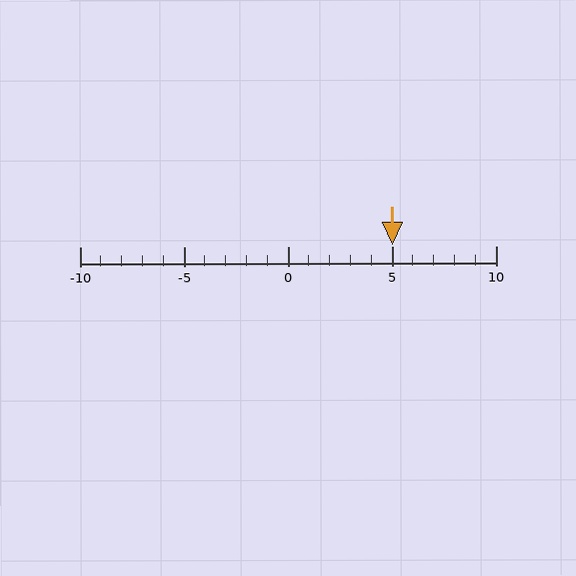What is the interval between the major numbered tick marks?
The major tick marks are spaced 5 units apart.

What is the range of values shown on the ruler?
The ruler shows values from -10 to 10.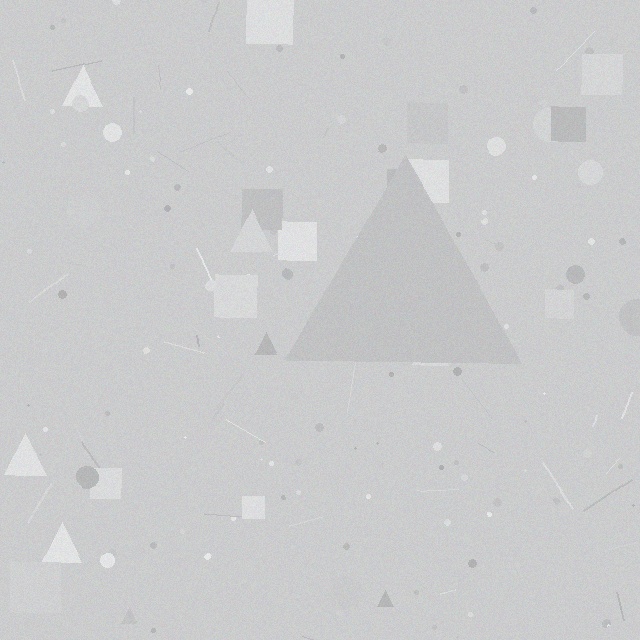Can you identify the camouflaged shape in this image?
The camouflaged shape is a triangle.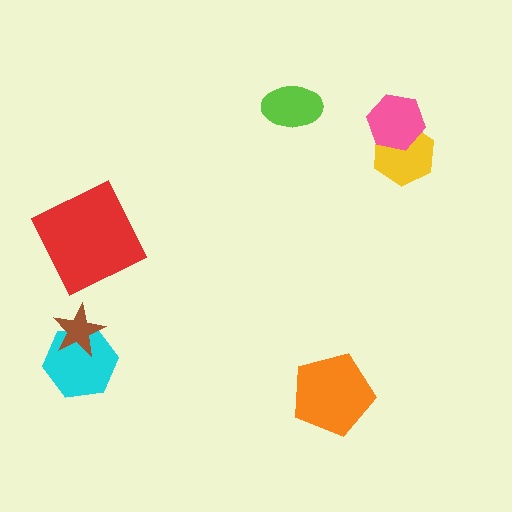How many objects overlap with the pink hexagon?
1 object overlaps with the pink hexagon.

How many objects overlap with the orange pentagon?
0 objects overlap with the orange pentagon.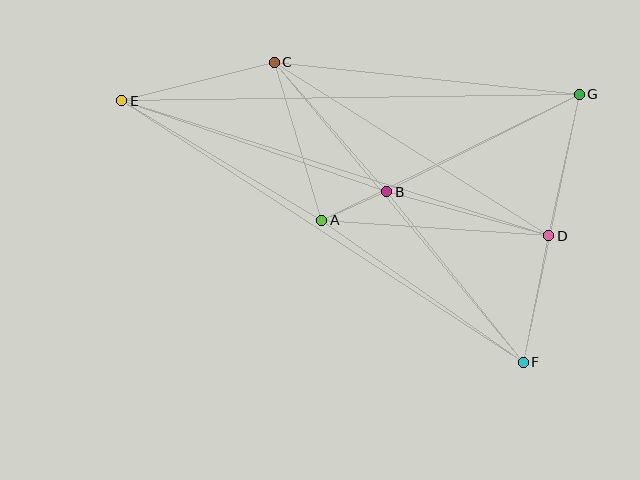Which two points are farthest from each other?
Points E and F are farthest from each other.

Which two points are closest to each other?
Points A and B are closest to each other.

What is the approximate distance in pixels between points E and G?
The distance between E and G is approximately 458 pixels.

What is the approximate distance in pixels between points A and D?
The distance between A and D is approximately 227 pixels.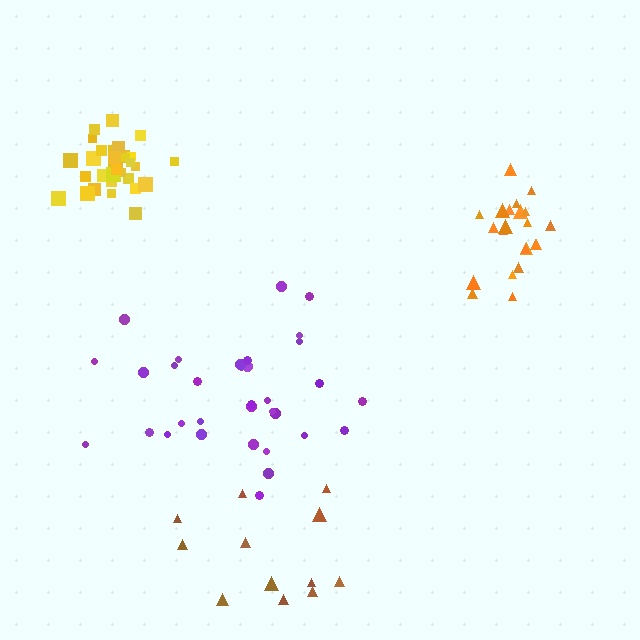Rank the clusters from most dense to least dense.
yellow, orange, purple, brown.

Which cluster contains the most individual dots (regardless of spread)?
Purple (33).